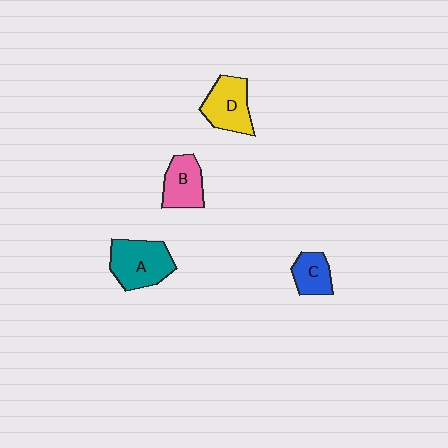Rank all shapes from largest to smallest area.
From largest to smallest: A (teal), D (yellow), B (pink), C (blue).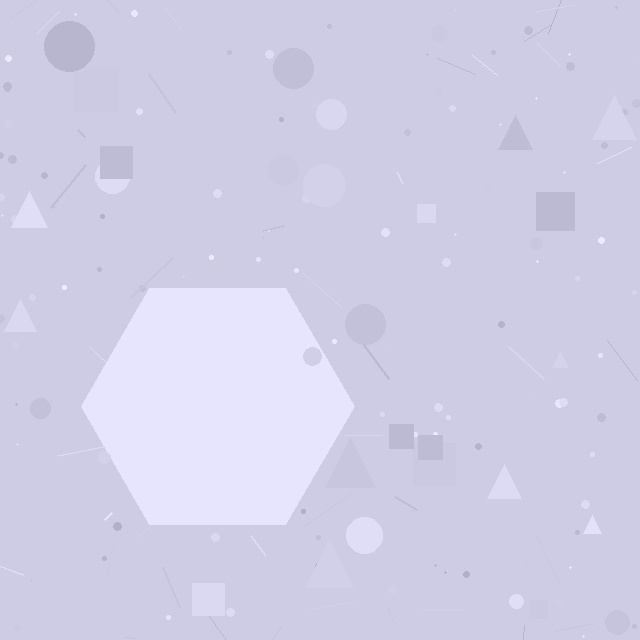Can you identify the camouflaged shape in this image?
The camouflaged shape is a hexagon.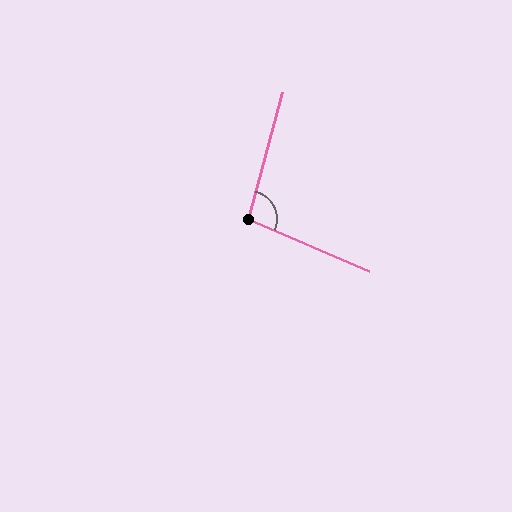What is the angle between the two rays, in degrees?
Approximately 99 degrees.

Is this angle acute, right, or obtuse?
It is obtuse.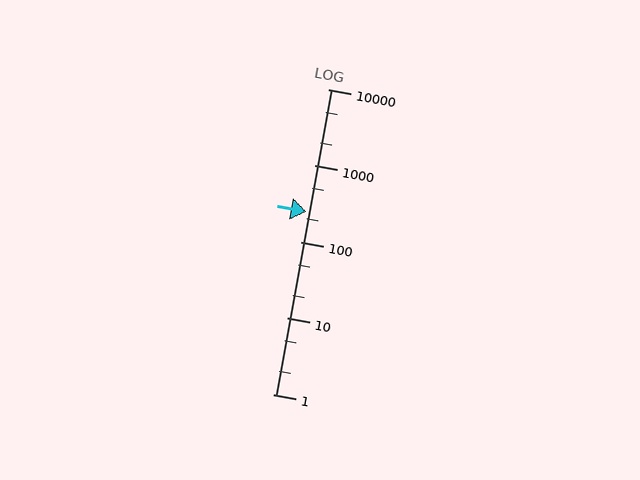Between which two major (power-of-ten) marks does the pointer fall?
The pointer is between 100 and 1000.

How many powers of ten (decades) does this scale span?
The scale spans 4 decades, from 1 to 10000.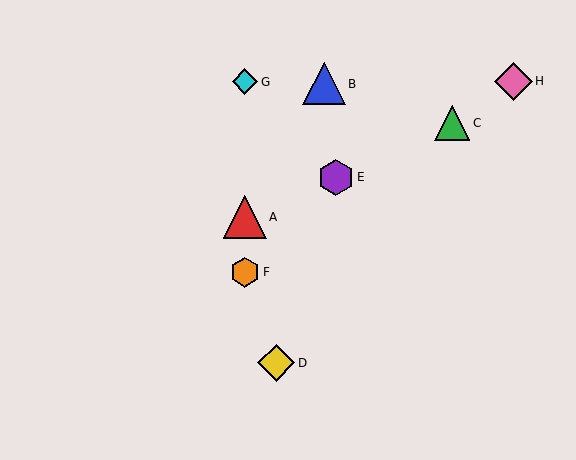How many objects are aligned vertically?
3 objects (A, F, G) are aligned vertically.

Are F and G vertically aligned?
Yes, both are at x≈245.